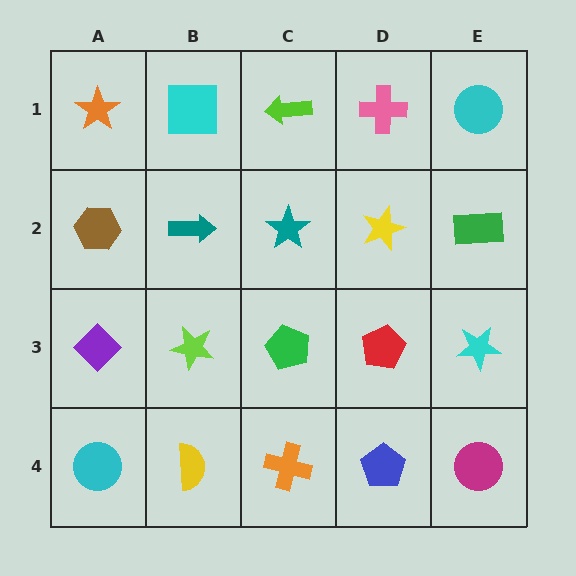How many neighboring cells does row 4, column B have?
3.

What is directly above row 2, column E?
A cyan circle.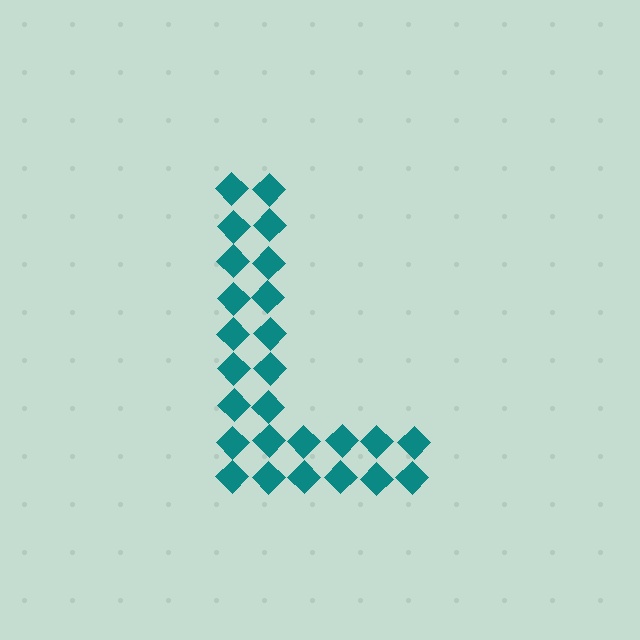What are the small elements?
The small elements are diamonds.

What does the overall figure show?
The overall figure shows the letter L.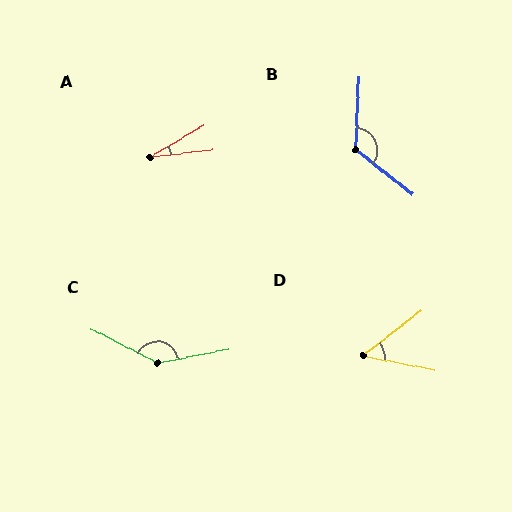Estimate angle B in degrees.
Approximately 126 degrees.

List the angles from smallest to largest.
A (24°), D (49°), B (126°), C (143°).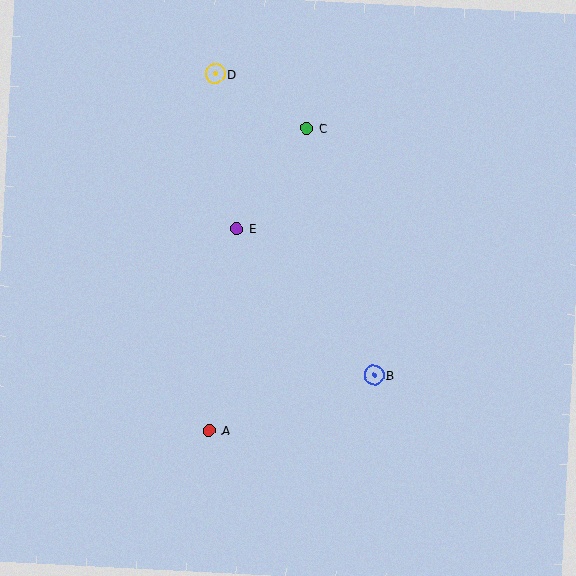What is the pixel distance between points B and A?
The distance between B and A is 173 pixels.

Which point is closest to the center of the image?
Point E at (237, 228) is closest to the center.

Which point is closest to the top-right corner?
Point C is closest to the top-right corner.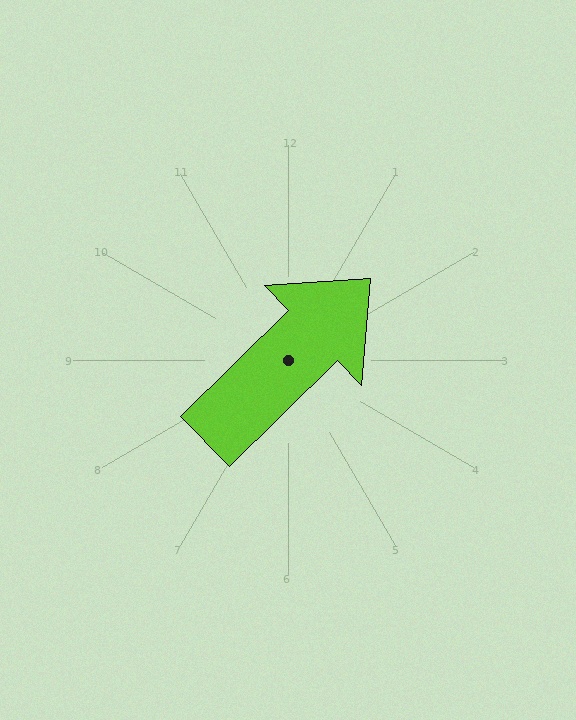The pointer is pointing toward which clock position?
Roughly 2 o'clock.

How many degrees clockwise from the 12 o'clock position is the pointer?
Approximately 46 degrees.